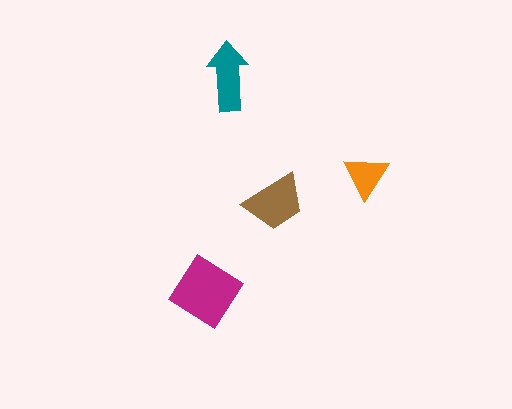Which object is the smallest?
The orange triangle.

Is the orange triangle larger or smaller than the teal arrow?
Smaller.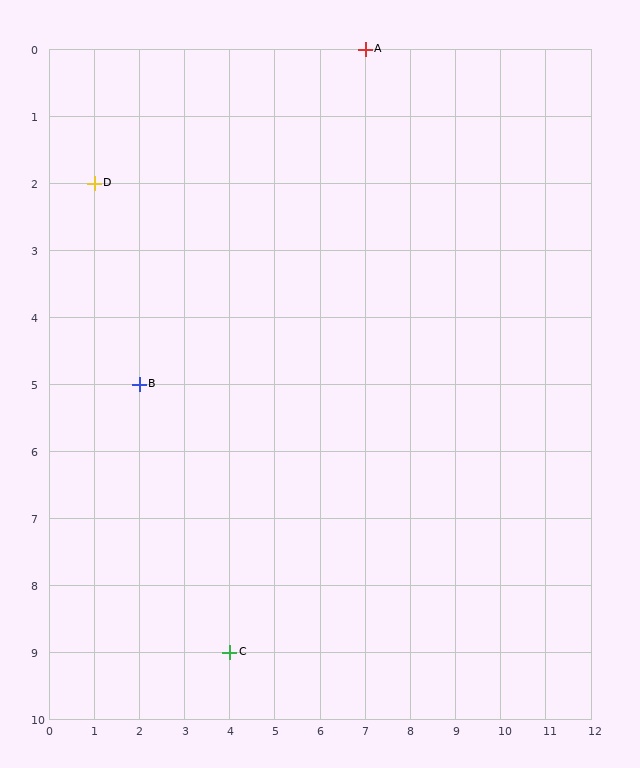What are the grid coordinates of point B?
Point B is at grid coordinates (2, 5).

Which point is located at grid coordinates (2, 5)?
Point B is at (2, 5).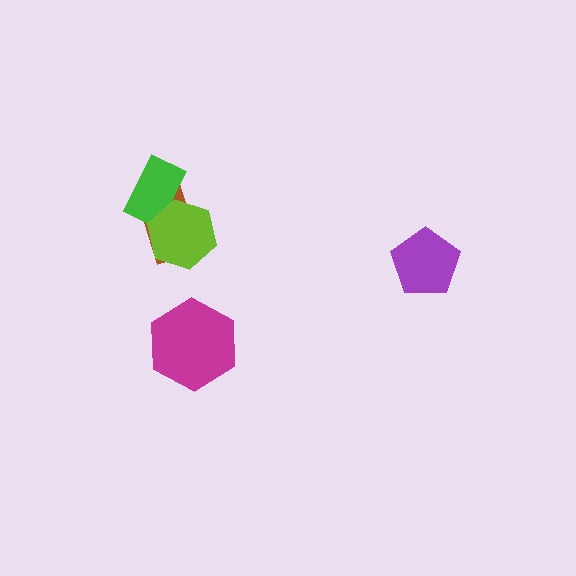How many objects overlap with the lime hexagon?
2 objects overlap with the lime hexagon.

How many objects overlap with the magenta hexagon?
0 objects overlap with the magenta hexagon.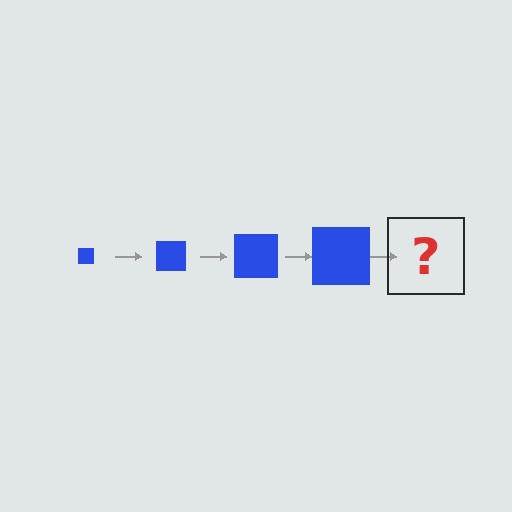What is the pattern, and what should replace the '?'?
The pattern is that the square gets progressively larger each step. The '?' should be a blue square, larger than the previous one.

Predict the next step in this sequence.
The next step is a blue square, larger than the previous one.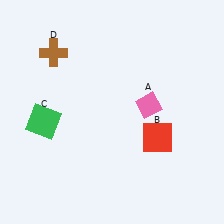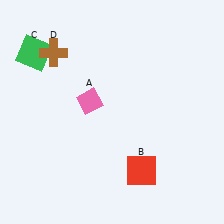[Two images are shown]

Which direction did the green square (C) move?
The green square (C) moved up.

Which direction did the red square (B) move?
The red square (B) moved down.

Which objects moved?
The objects that moved are: the pink diamond (A), the red square (B), the green square (C).